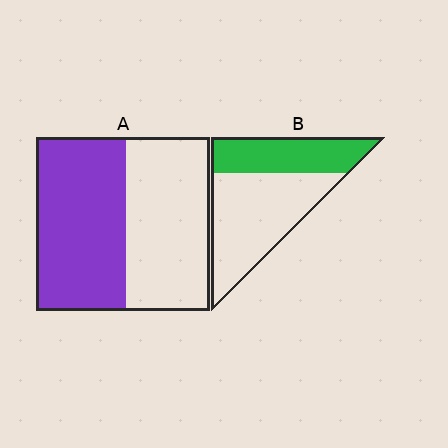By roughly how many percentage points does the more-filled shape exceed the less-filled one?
By roughly 15 percentage points (A over B).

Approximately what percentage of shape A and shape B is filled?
A is approximately 50% and B is approximately 35%.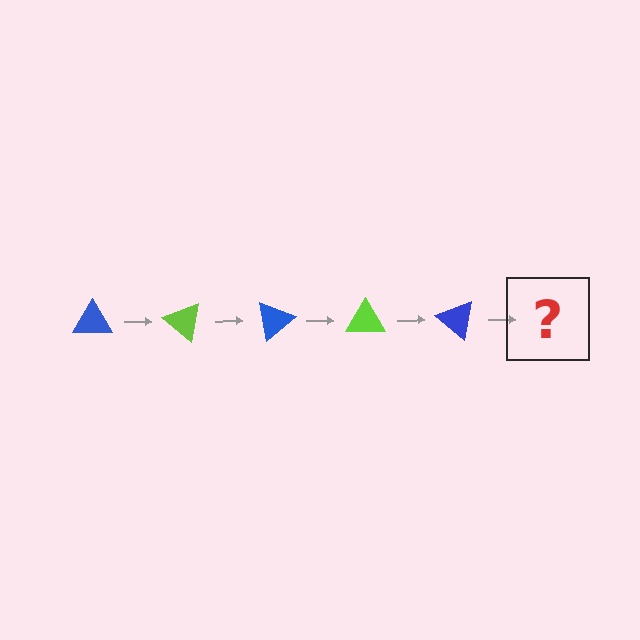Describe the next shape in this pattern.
It should be a lime triangle, rotated 200 degrees from the start.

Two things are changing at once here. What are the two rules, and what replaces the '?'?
The two rules are that it rotates 40 degrees each step and the color cycles through blue and lime. The '?' should be a lime triangle, rotated 200 degrees from the start.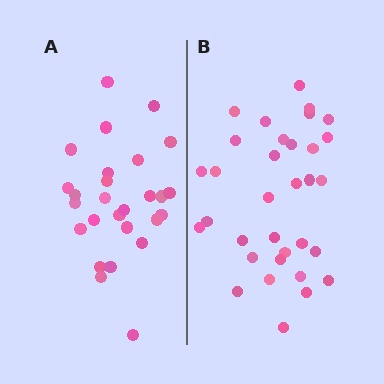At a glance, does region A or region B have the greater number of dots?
Region B (the right region) has more dots.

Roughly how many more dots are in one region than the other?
Region B has about 6 more dots than region A.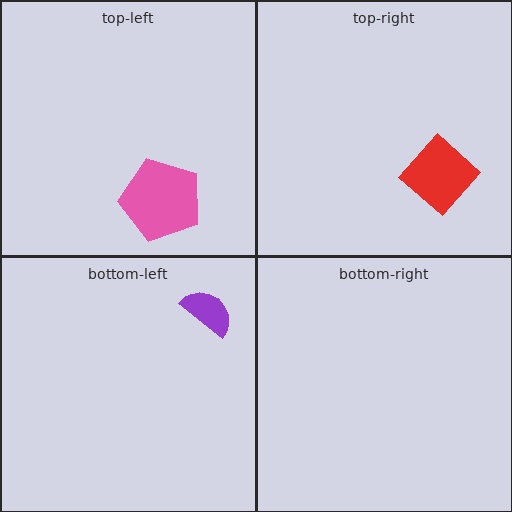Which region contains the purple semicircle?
The bottom-left region.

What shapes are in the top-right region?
The red diamond.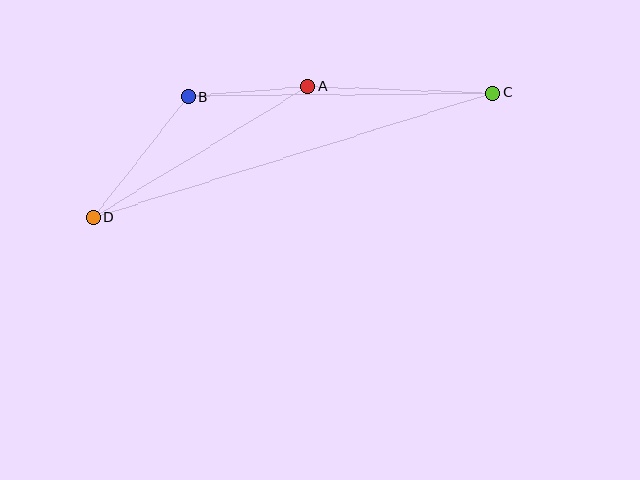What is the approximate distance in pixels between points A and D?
The distance between A and D is approximately 251 pixels.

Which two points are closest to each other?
Points A and B are closest to each other.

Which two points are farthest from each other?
Points C and D are farthest from each other.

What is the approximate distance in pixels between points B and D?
The distance between B and D is approximately 154 pixels.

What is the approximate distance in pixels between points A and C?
The distance between A and C is approximately 185 pixels.